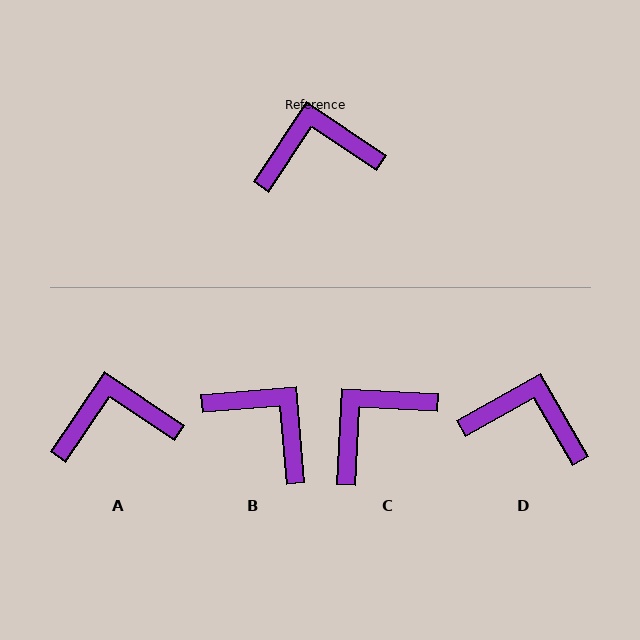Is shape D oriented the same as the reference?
No, it is off by about 26 degrees.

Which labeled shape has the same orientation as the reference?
A.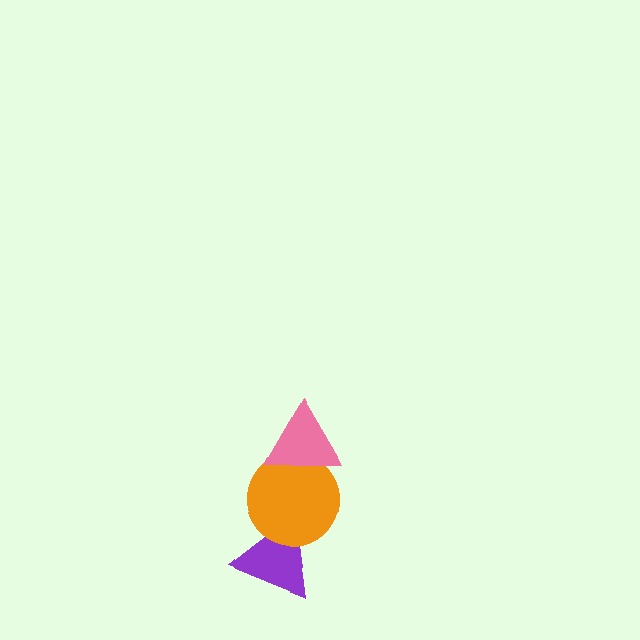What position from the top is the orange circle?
The orange circle is 2nd from the top.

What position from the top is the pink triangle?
The pink triangle is 1st from the top.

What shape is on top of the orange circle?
The pink triangle is on top of the orange circle.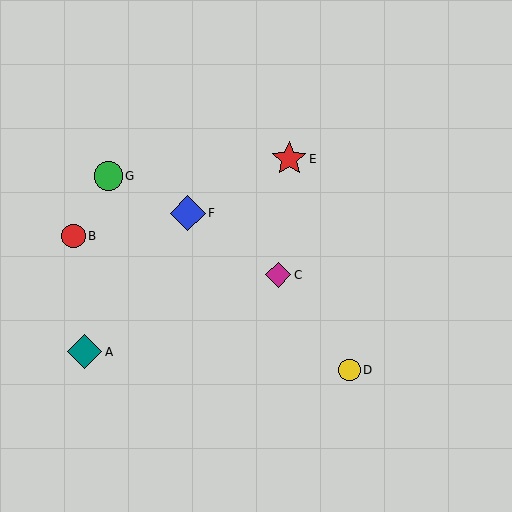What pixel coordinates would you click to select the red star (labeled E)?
Click at (289, 159) to select the red star E.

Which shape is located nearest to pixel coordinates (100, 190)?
The green circle (labeled G) at (108, 176) is nearest to that location.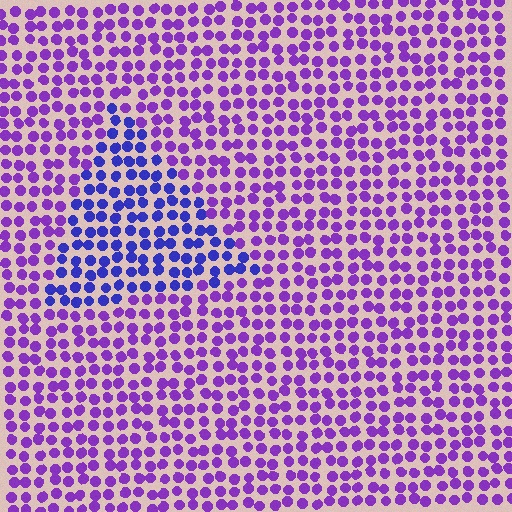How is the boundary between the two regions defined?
The boundary is defined purely by a slight shift in hue (about 37 degrees). Spacing, size, and orientation are identical on both sides.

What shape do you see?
I see a triangle.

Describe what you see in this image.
The image is filled with small purple elements in a uniform arrangement. A triangle-shaped region is visible where the elements are tinted to a slightly different hue, forming a subtle color boundary.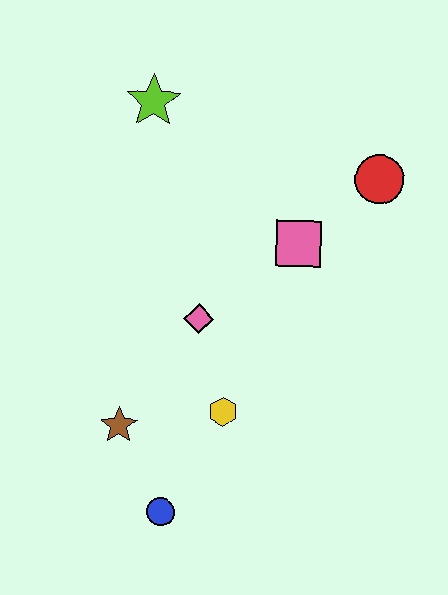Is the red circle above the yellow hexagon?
Yes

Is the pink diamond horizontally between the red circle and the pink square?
No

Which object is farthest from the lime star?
The blue circle is farthest from the lime star.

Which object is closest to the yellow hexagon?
The pink diamond is closest to the yellow hexagon.